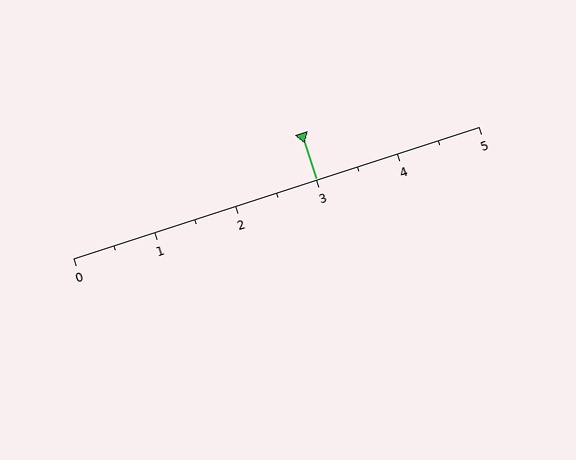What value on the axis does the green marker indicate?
The marker indicates approximately 3.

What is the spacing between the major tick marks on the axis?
The major ticks are spaced 1 apart.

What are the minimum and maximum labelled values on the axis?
The axis runs from 0 to 5.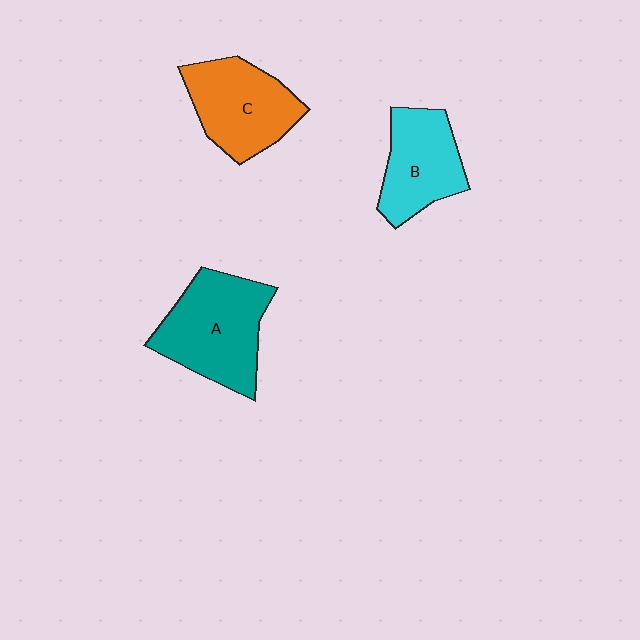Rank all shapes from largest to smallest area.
From largest to smallest: A (teal), C (orange), B (cyan).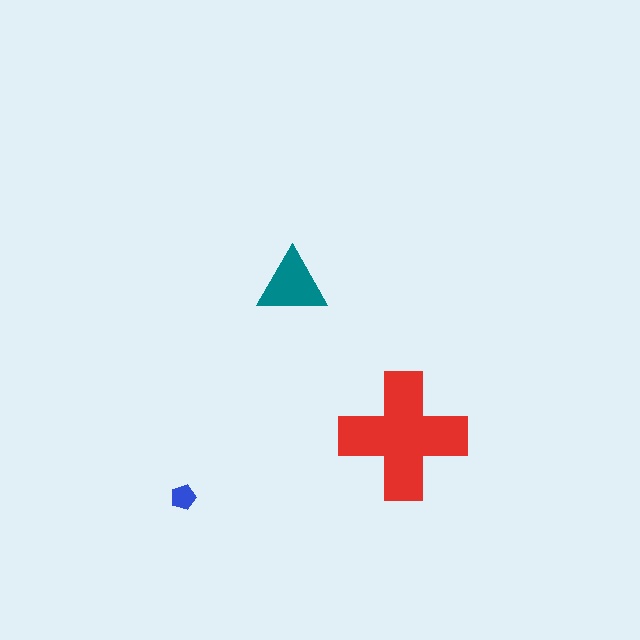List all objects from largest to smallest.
The red cross, the teal triangle, the blue pentagon.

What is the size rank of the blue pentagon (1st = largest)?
3rd.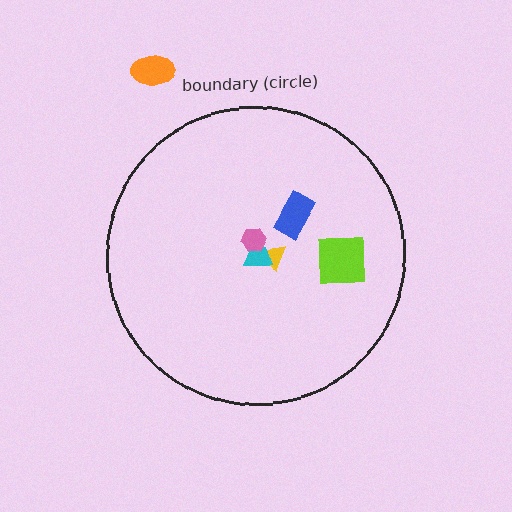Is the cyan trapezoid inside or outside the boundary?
Inside.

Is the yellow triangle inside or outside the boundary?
Inside.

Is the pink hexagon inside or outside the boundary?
Inside.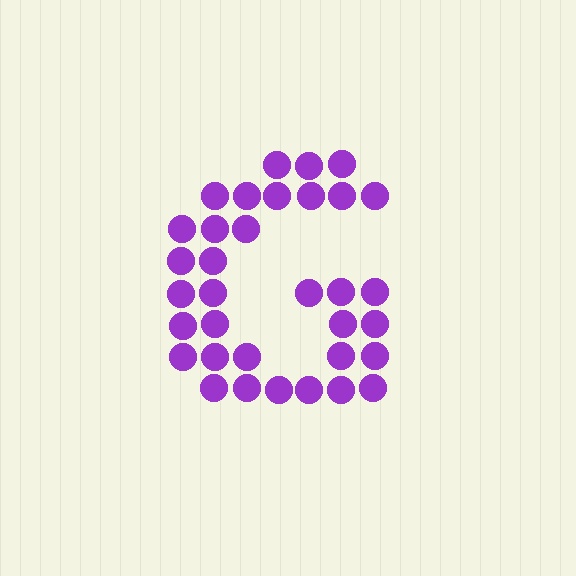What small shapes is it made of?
It is made of small circles.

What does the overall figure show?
The overall figure shows the letter G.